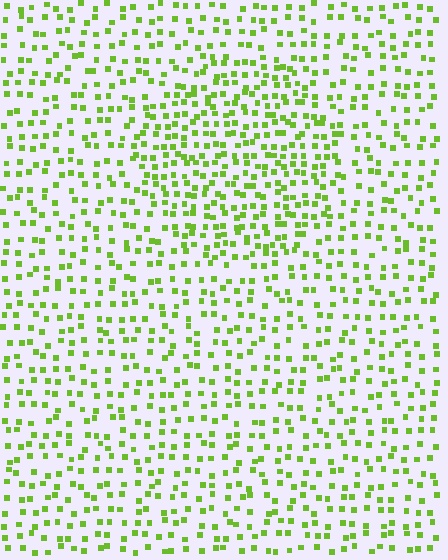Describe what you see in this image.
The image contains small lime elements arranged at two different densities. A circle-shaped region is visible where the elements are more densely packed than the surrounding area.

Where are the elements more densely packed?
The elements are more densely packed inside the circle boundary.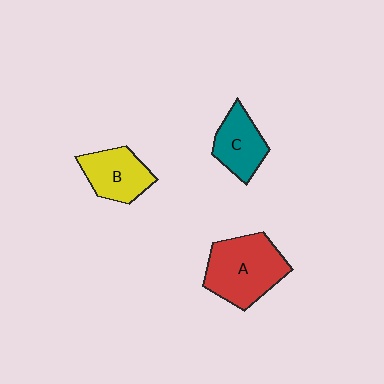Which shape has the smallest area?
Shape C (teal).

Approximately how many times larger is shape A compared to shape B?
Approximately 1.5 times.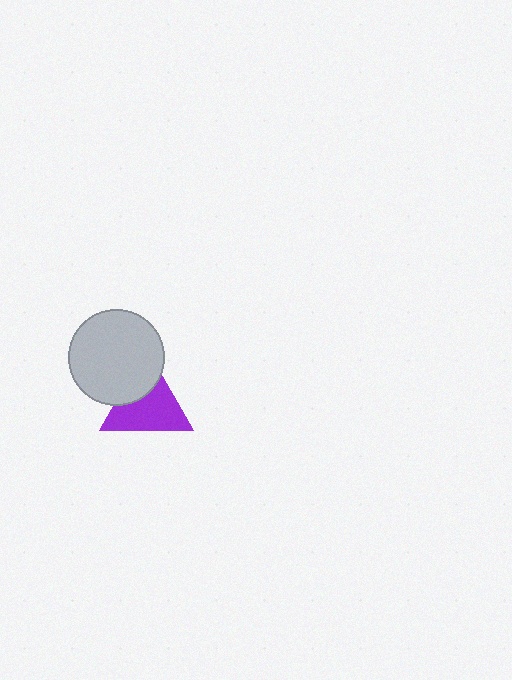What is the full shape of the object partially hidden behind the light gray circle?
The partially hidden object is a purple triangle.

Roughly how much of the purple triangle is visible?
Most of it is visible (roughly 69%).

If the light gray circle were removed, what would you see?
You would see the complete purple triangle.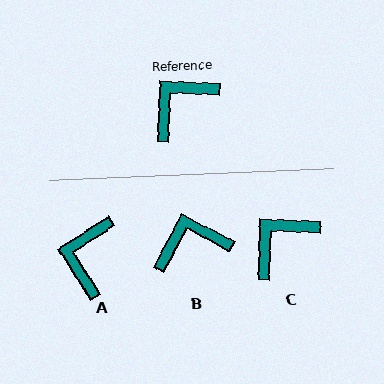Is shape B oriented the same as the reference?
No, it is off by about 25 degrees.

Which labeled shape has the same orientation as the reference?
C.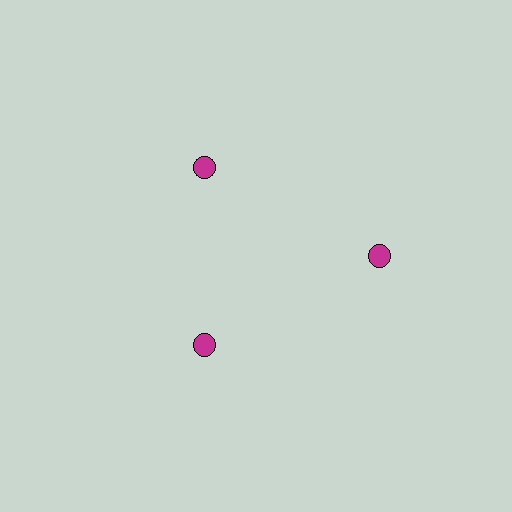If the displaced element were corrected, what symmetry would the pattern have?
It would have 3-fold rotational symmetry — the pattern would map onto itself every 120 degrees.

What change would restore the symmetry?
The symmetry would be restored by moving it inward, back onto the ring so that all 3 circles sit at equal angles and equal distance from the center.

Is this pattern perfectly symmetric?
No. The 3 magenta circles are arranged in a ring, but one element near the 3 o'clock position is pushed outward from the center, breaking the 3-fold rotational symmetry.